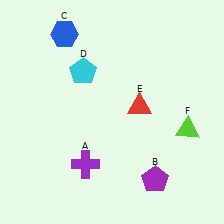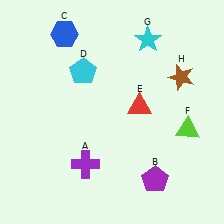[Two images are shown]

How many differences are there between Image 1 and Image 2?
There are 2 differences between the two images.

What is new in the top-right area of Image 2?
A cyan star (G) was added in the top-right area of Image 2.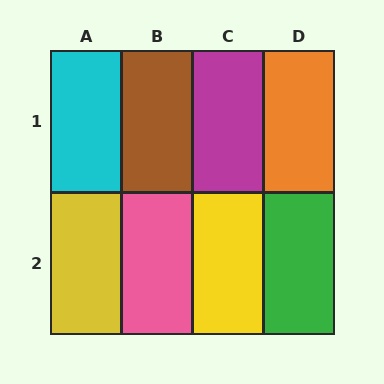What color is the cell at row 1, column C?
Magenta.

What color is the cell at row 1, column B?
Brown.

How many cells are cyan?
1 cell is cyan.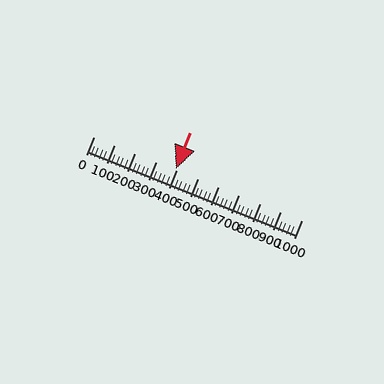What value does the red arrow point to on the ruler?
The red arrow points to approximately 394.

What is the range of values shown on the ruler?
The ruler shows values from 0 to 1000.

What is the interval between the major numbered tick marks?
The major tick marks are spaced 100 units apart.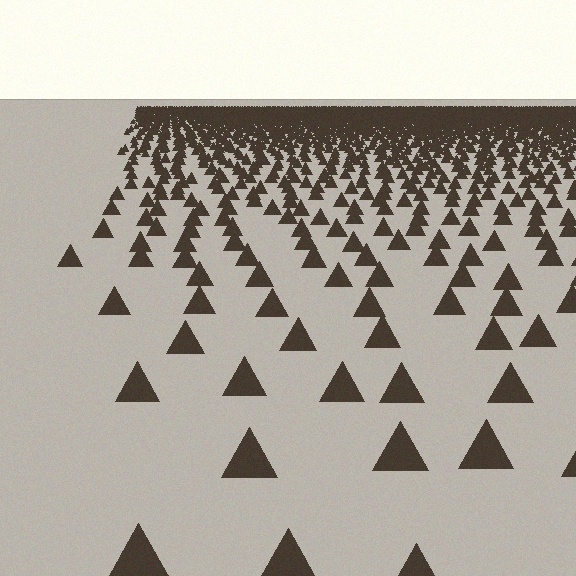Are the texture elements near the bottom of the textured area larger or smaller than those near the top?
Larger. Near the bottom, elements are closer to the viewer and appear at a bigger on-screen size.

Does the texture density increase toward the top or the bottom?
Density increases toward the top.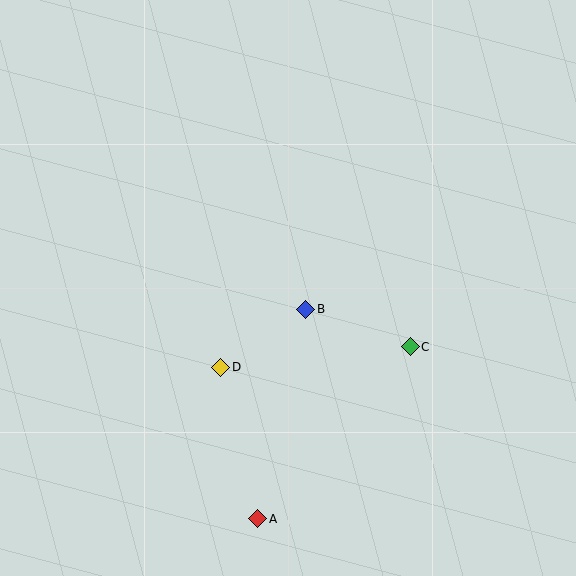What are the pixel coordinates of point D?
Point D is at (221, 367).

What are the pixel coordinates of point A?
Point A is at (257, 519).